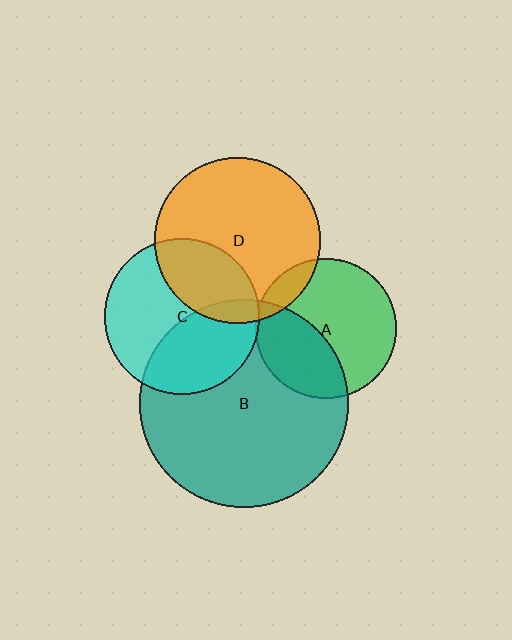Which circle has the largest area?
Circle B (teal).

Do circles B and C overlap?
Yes.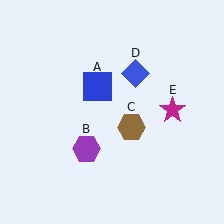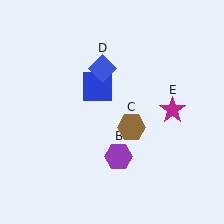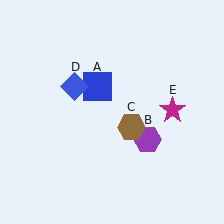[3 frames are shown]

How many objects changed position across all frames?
2 objects changed position: purple hexagon (object B), blue diamond (object D).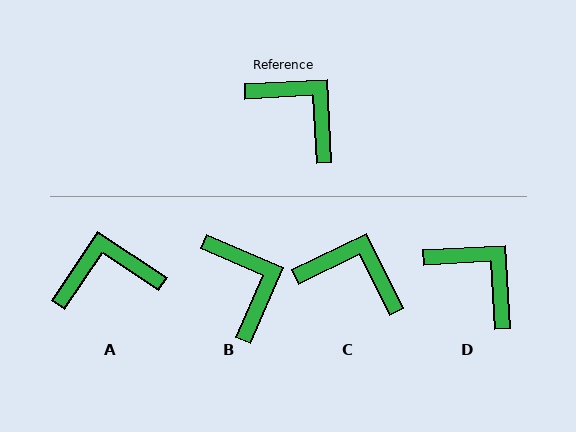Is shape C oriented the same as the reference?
No, it is off by about 23 degrees.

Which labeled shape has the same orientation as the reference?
D.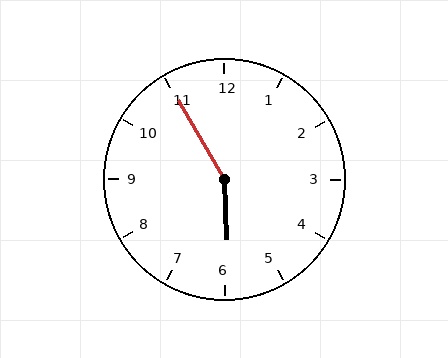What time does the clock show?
5:55.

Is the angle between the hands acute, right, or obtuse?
It is obtuse.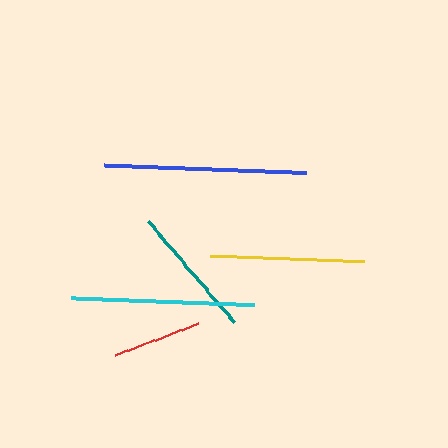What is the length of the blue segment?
The blue segment is approximately 203 pixels long.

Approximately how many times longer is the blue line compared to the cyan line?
The blue line is approximately 1.1 times the length of the cyan line.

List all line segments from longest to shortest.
From longest to shortest: blue, cyan, yellow, teal, red.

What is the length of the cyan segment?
The cyan segment is approximately 183 pixels long.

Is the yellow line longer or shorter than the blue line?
The blue line is longer than the yellow line.